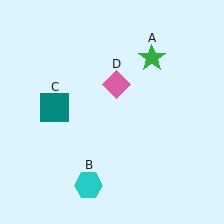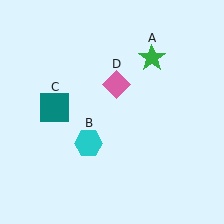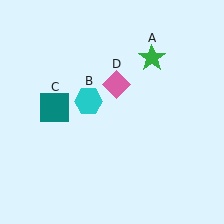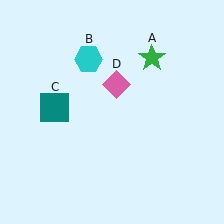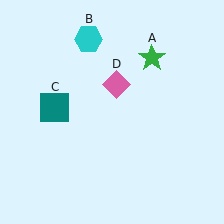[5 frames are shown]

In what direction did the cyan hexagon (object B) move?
The cyan hexagon (object B) moved up.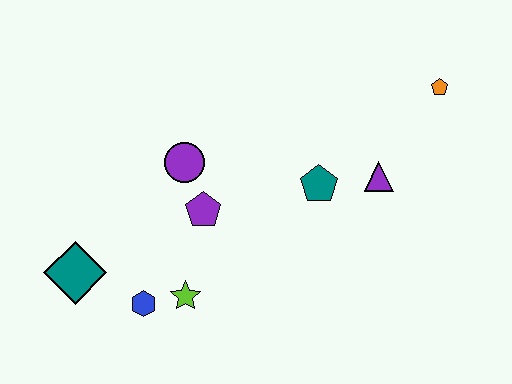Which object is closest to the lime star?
The blue hexagon is closest to the lime star.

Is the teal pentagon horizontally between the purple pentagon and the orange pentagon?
Yes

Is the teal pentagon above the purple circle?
No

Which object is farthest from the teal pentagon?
The teal diamond is farthest from the teal pentagon.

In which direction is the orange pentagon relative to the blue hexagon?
The orange pentagon is to the right of the blue hexagon.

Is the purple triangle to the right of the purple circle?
Yes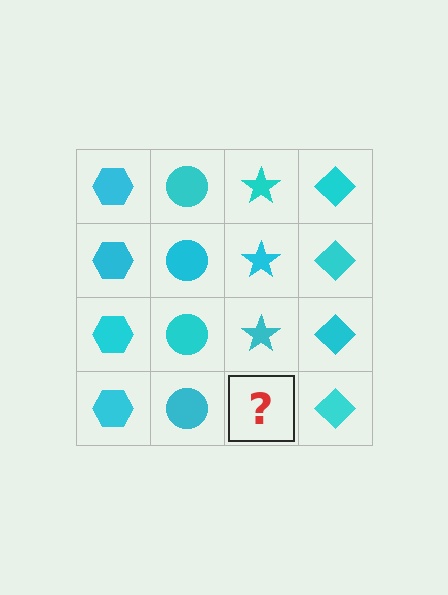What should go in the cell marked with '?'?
The missing cell should contain a cyan star.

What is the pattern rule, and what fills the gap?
The rule is that each column has a consistent shape. The gap should be filled with a cyan star.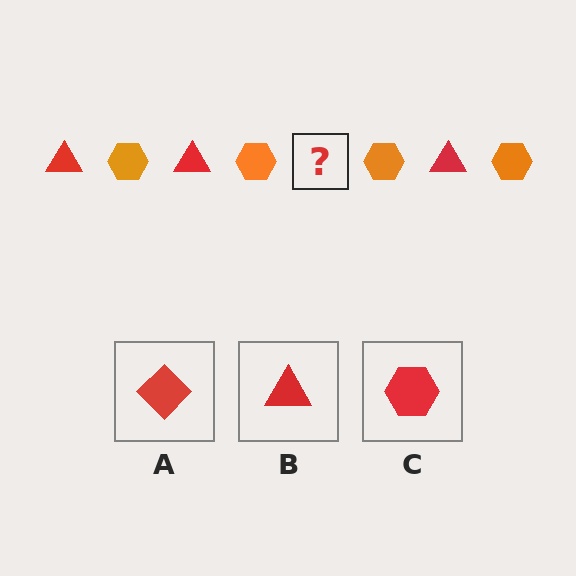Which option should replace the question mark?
Option B.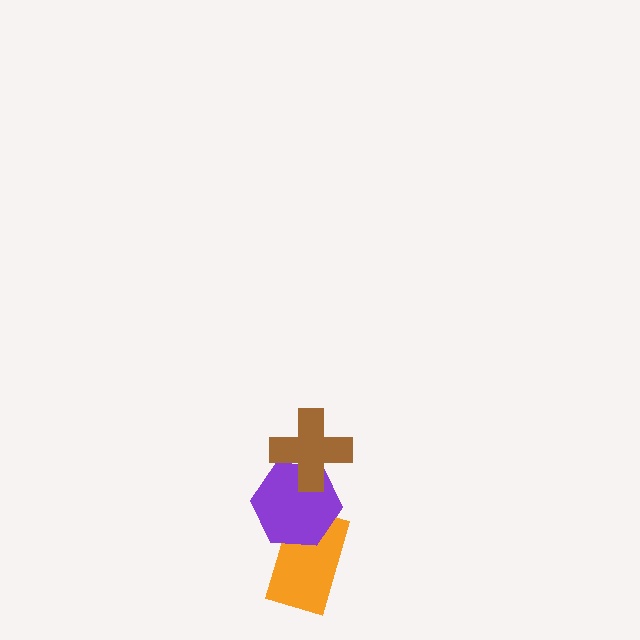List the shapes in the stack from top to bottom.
From top to bottom: the brown cross, the purple hexagon, the orange rectangle.